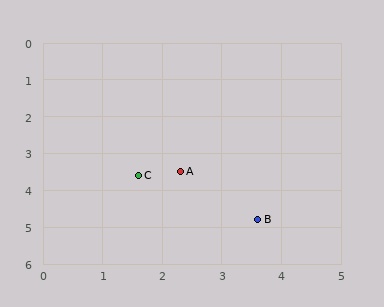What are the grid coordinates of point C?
Point C is at approximately (1.6, 3.6).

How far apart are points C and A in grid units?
Points C and A are about 0.7 grid units apart.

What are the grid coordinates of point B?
Point B is at approximately (3.6, 4.8).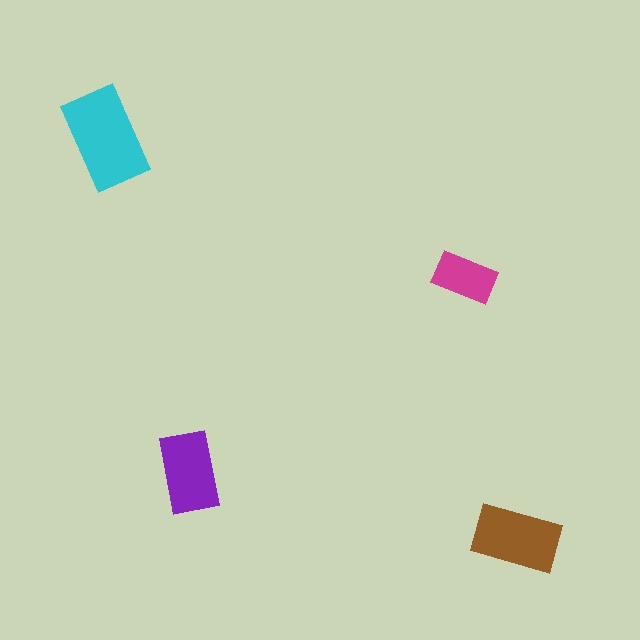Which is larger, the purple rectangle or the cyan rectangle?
The cyan one.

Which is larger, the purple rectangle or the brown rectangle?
The brown one.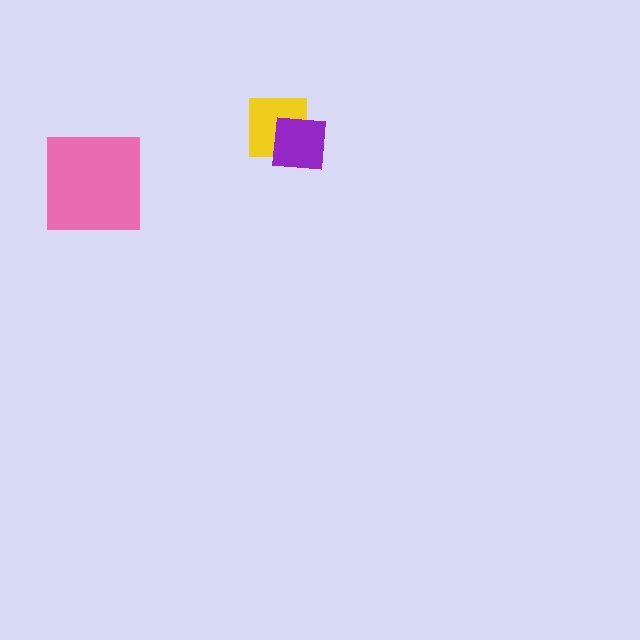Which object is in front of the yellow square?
The purple square is in front of the yellow square.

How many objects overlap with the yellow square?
1 object overlaps with the yellow square.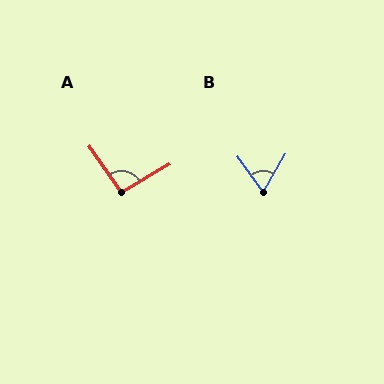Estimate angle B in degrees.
Approximately 66 degrees.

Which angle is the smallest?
B, at approximately 66 degrees.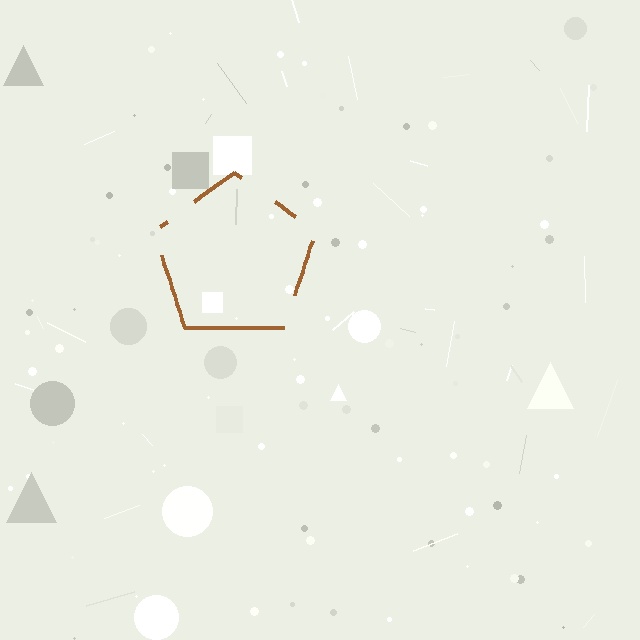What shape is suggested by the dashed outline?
The dashed outline suggests a pentagon.